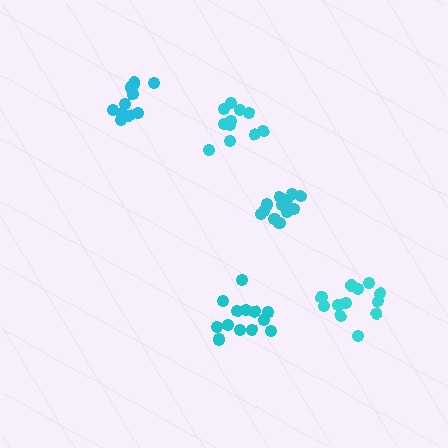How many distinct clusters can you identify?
There are 5 distinct clusters.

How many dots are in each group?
Group 1: 11 dots, Group 2: 11 dots, Group 3: 13 dots, Group 4: 12 dots, Group 5: 12 dots (59 total).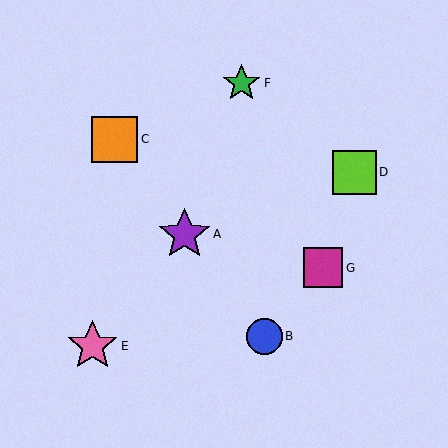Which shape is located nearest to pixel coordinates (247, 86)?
The green star (labeled F) at (242, 83) is nearest to that location.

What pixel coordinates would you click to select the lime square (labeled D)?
Click at (354, 172) to select the lime square D.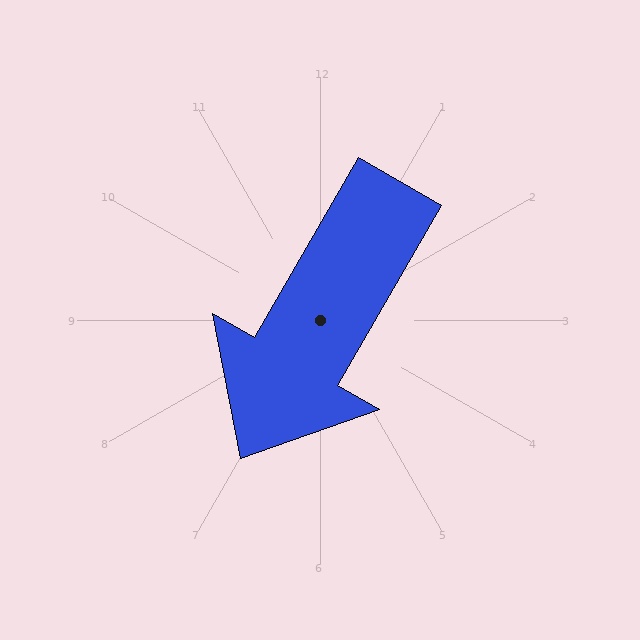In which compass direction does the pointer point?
Southwest.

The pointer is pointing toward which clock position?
Roughly 7 o'clock.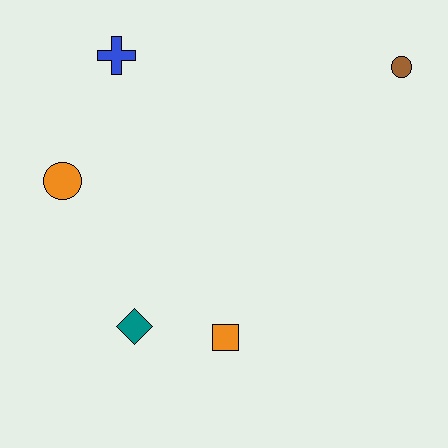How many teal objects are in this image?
There is 1 teal object.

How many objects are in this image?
There are 5 objects.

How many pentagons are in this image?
There are no pentagons.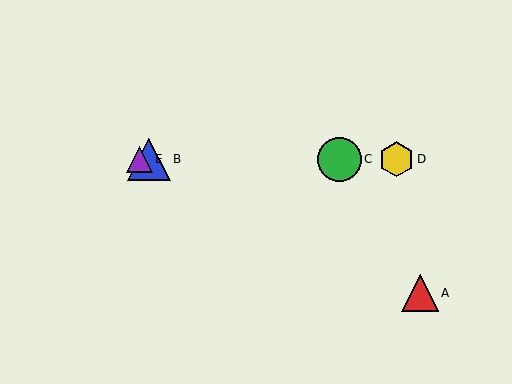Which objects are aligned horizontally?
Objects B, C, D, E are aligned horizontally.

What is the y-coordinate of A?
Object A is at y≈293.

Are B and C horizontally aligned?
Yes, both are at y≈159.